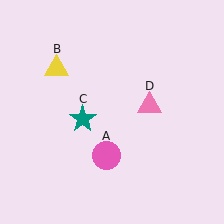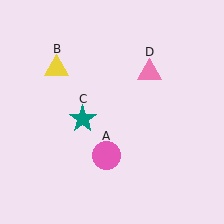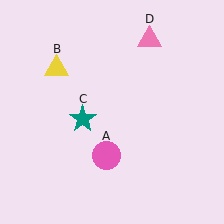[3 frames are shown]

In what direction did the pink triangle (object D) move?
The pink triangle (object D) moved up.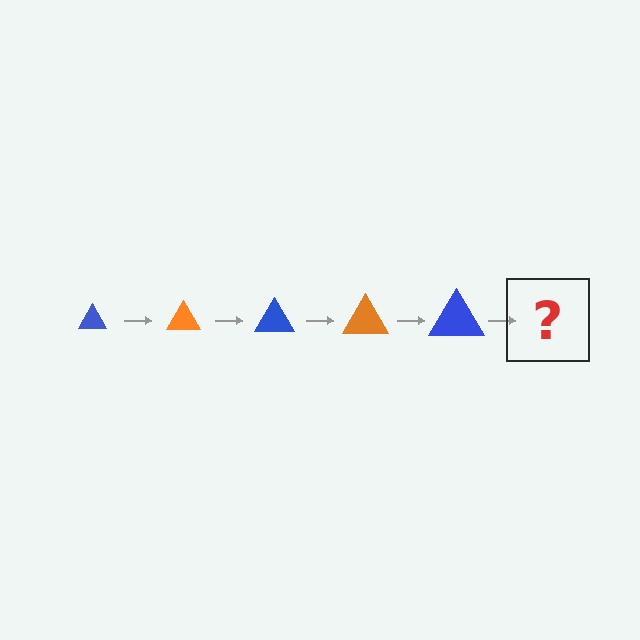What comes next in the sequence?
The next element should be an orange triangle, larger than the previous one.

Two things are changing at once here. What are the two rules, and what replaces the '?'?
The two rules are that the triangle grows larger each step and the color cycles through blue and orange. The '?' should be an orange triangle, larger than the previous one.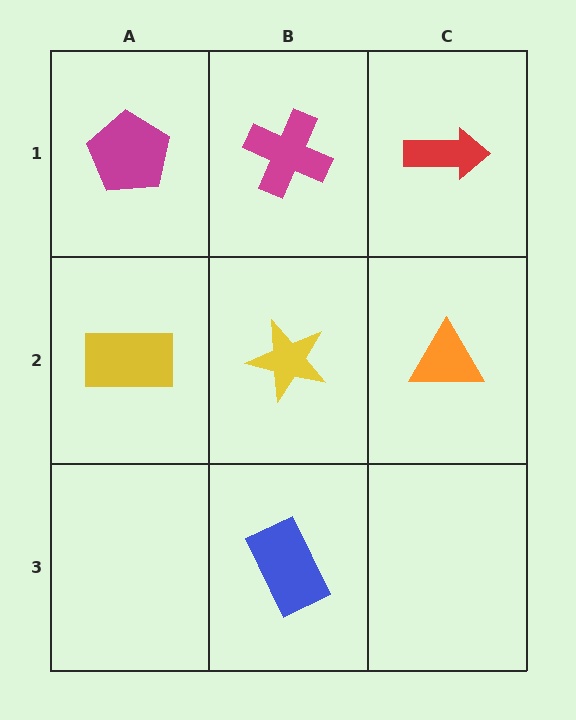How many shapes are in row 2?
3 shapes.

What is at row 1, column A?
A magenta pentagon.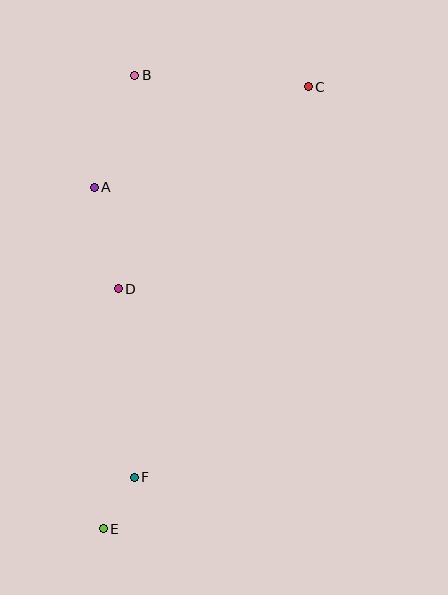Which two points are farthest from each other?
Points C and E are farthest from each other.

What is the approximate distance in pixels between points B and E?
The distance between B and E is approximately 454 pixels.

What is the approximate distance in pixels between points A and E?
The distance between A and E is approximately 341 pixels.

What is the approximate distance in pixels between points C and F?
The distance between C and F is approximately 428 pixels.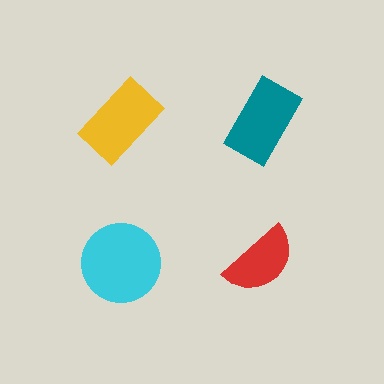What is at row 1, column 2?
A teal rectangle.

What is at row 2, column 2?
A red semicircle.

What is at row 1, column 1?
A yellow rectangle.